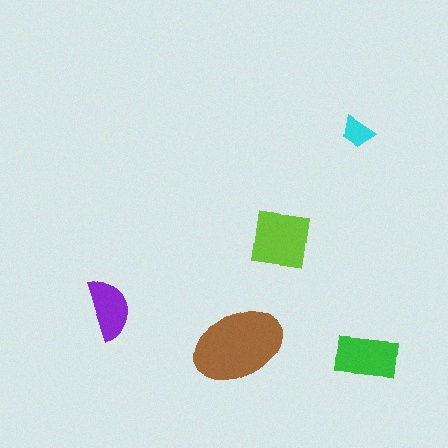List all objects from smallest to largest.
The cyan trapezoid, the purple semicircle, the green rectangle, the lime square, the brown ellipse.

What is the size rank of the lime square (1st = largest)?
2nd.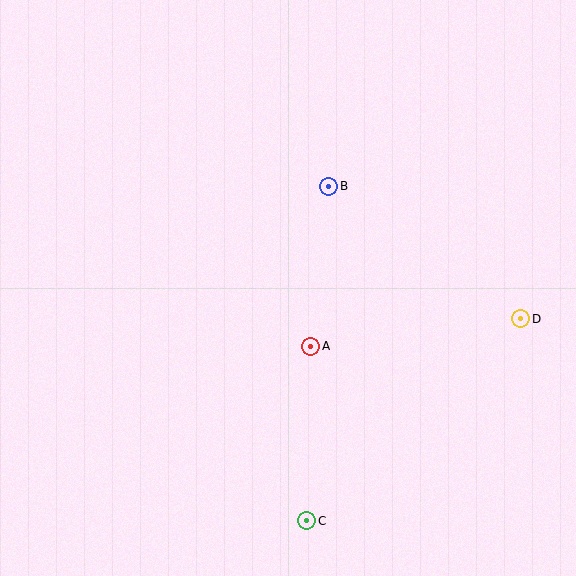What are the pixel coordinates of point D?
Point D is at (521, 319).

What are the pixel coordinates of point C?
Point C is at (307, 521).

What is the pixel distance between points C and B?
The distance between C and B is 335 pixels.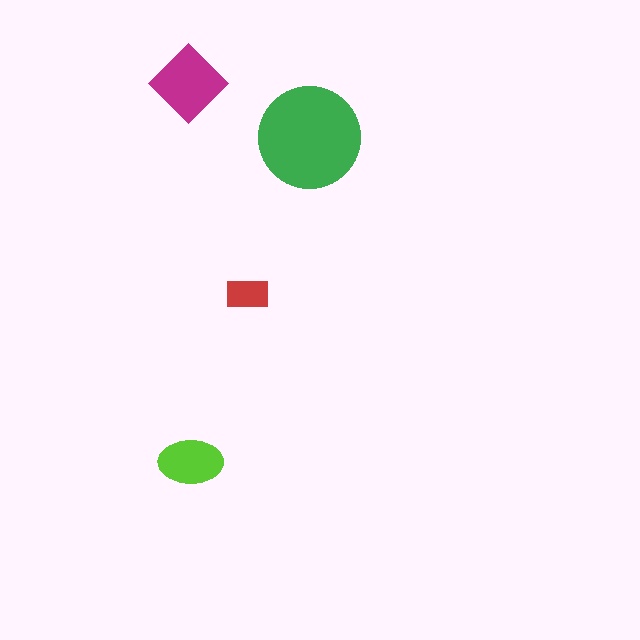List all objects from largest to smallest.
The green circle, the magenta diamond, the lime ellipse, the red rectangle.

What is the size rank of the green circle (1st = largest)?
1st.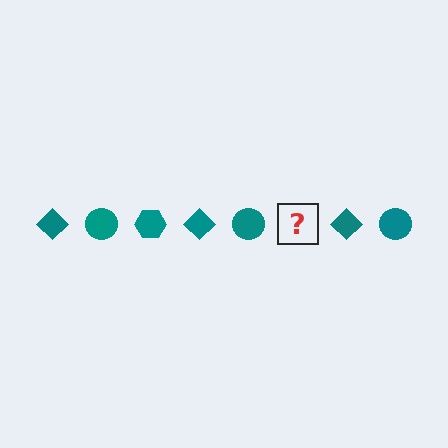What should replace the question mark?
The question mark should be replaced with a teal hexagon.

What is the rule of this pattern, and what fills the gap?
The rule is that the pattern cycles through diamond, circle, hexagon shapes in teal. The gap should be filled with a teal hexagon.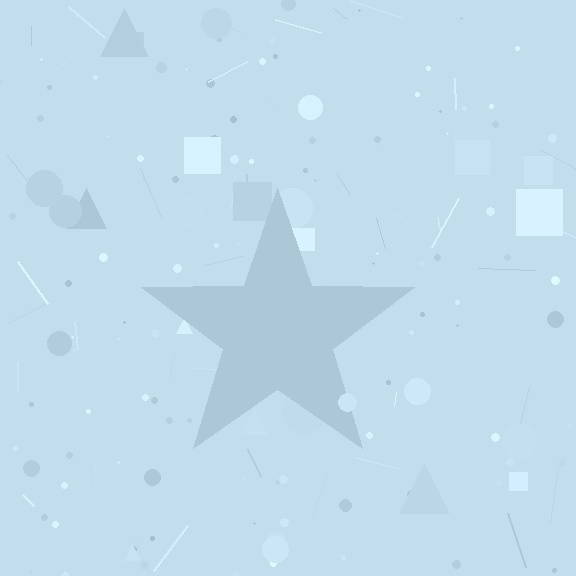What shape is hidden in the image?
A star is hidden in the image.